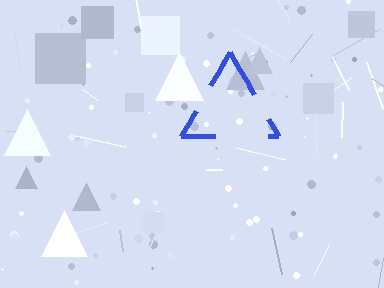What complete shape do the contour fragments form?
The contour fragments form a triangle.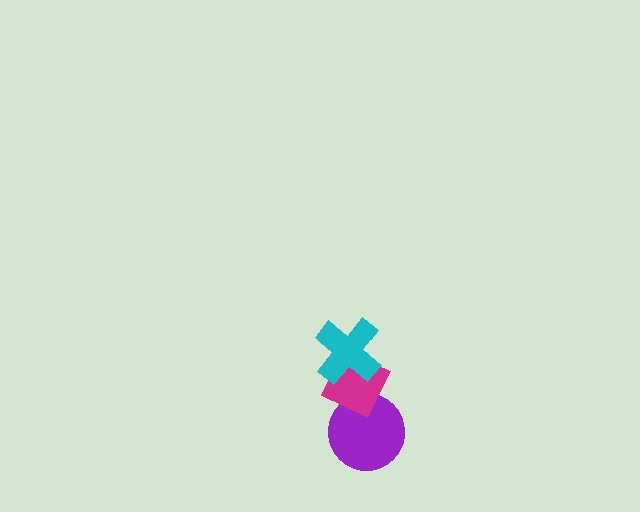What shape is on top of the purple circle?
The magenta diamond is on top of the purple circle.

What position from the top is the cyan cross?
The cyan cross is 1st from the top.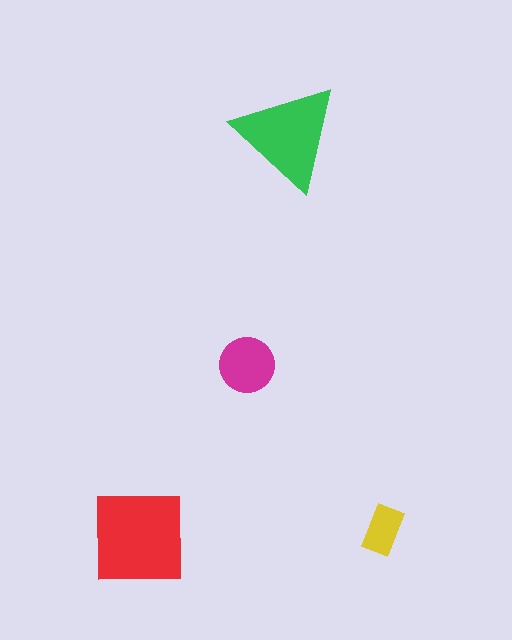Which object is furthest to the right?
The yellow rectangle is rightmost.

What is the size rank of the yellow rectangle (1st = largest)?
4th.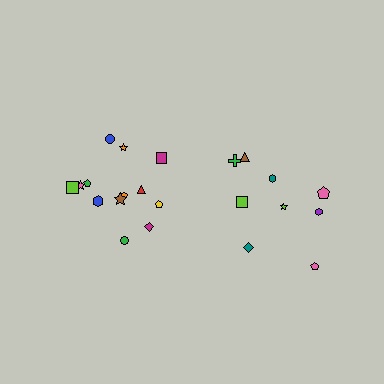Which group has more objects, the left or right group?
The left group.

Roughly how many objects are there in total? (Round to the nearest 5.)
Roughly 20 objects in total.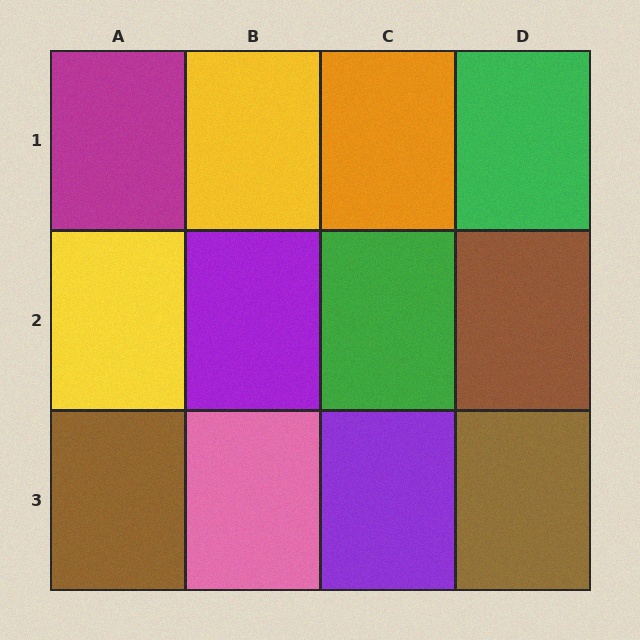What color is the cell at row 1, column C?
Orange.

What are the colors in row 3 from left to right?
Brown, pink, purple, brown.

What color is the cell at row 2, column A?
Yellow.